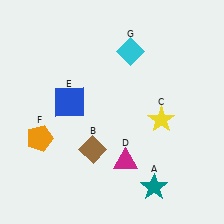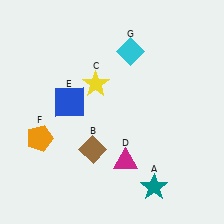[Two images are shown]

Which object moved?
The yellow star (C) moved left.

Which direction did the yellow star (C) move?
The yellow star (C) moved left.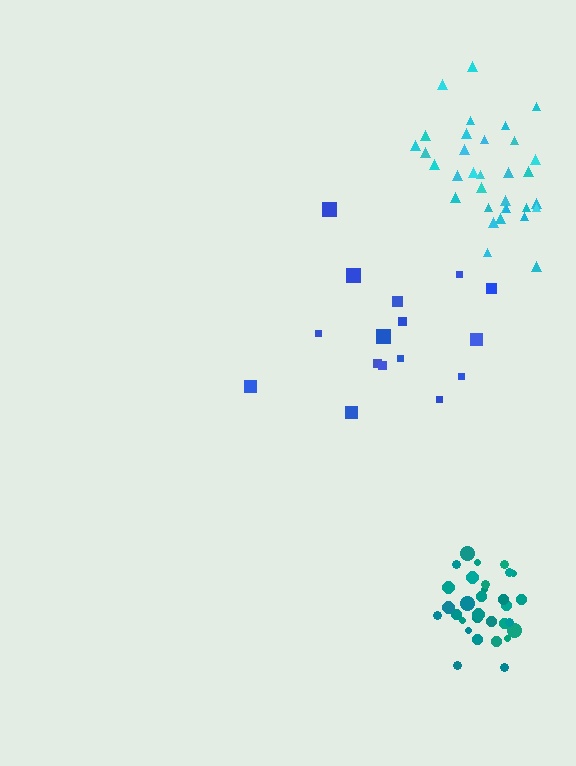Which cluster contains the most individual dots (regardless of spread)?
Cyan (33).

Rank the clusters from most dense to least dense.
teal, cyan, blue.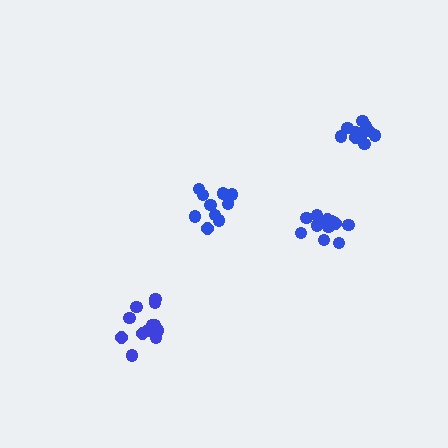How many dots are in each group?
Group 1: 11 dots, Group 2: 11 dots, Group 3: 16 dots, Group 4: 12 dots (50 total).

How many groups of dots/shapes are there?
There are 4 groups.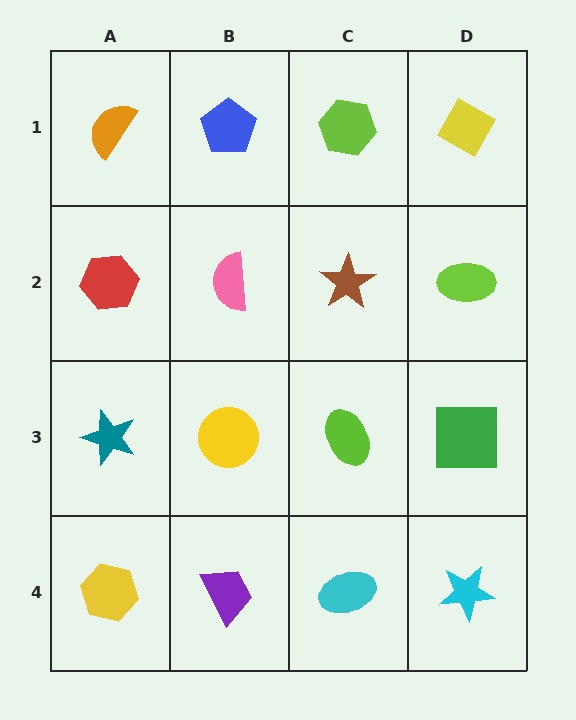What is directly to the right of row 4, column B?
A cyan ellipse.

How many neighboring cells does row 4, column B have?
3.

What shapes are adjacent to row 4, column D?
A green square (row 3, column D), a cyan ellipse (row 4, column C).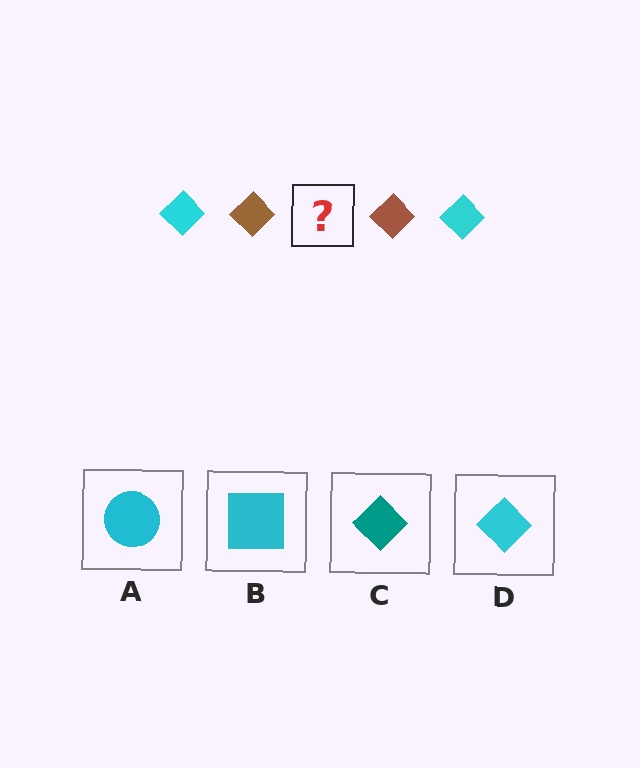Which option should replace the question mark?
Option D.